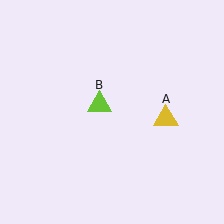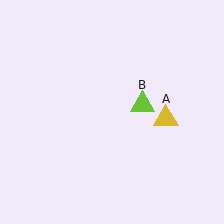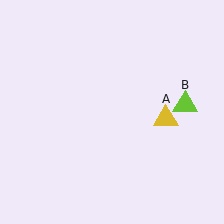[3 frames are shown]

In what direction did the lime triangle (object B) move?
The lime triangle (object B) moved right.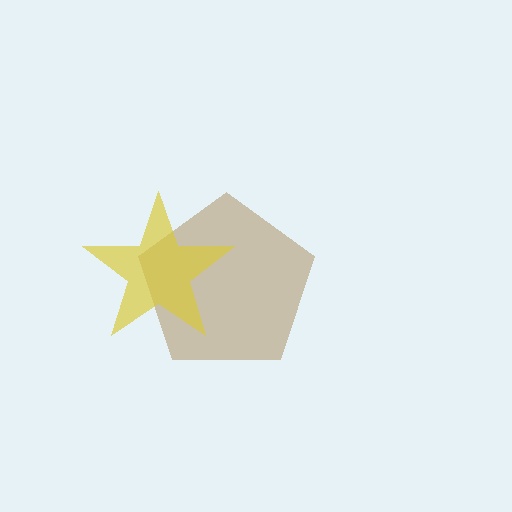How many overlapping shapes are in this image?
There are 2 overlapping shapes in the image.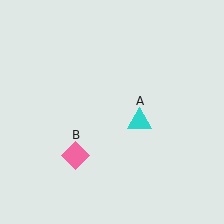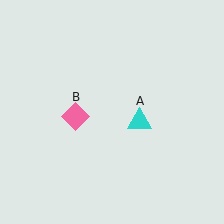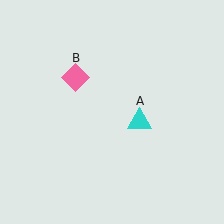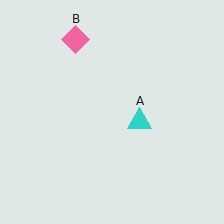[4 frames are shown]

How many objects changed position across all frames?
1 object changed position: pink diamond (object B).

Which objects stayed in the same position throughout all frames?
Cyan triangle (object A) remained stationary.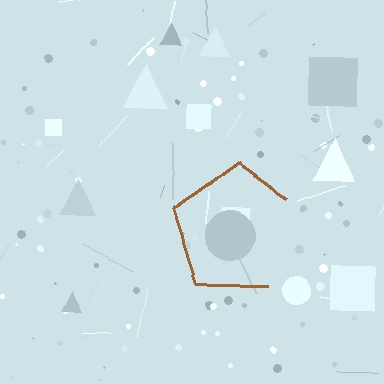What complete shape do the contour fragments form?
The contour fragments form a pentagon.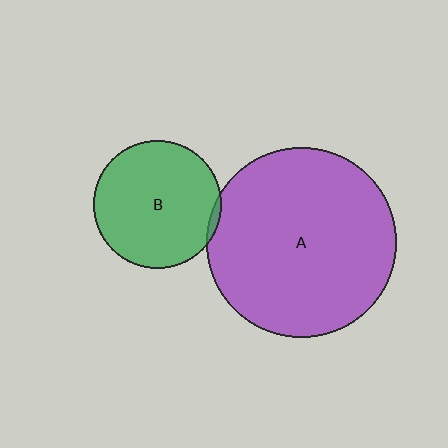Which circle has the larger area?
Circle A (purple).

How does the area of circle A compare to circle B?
Approximately 2.2 times.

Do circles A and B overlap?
Yes.